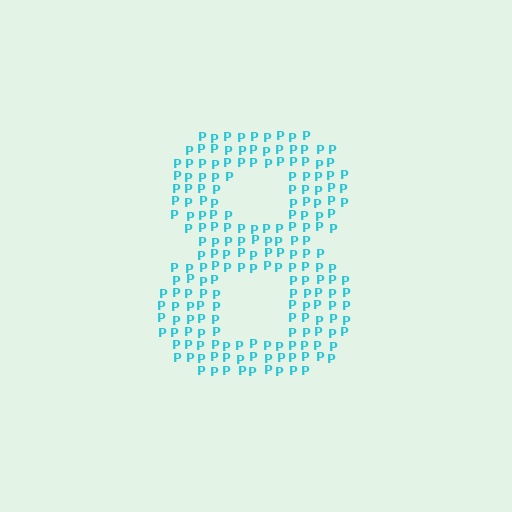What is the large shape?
The large shape is the digit 8.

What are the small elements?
The small elements are letter P's.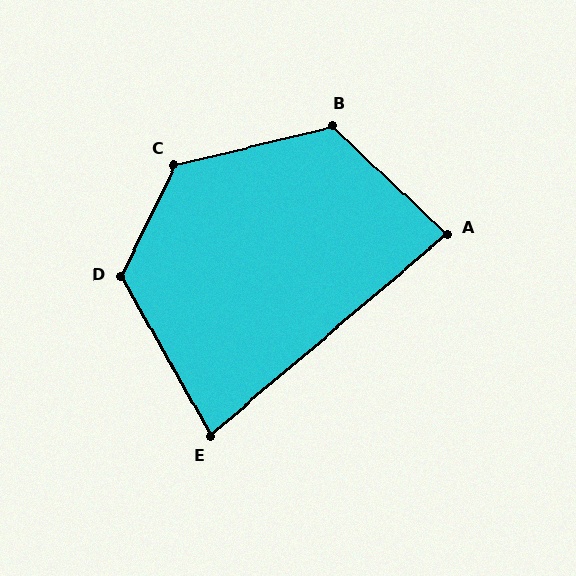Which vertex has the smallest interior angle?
E, at approximately 79 degrees.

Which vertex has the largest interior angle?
C, at approximately 129 degrees.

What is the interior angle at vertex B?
Approximately 123 degrees (obtuse).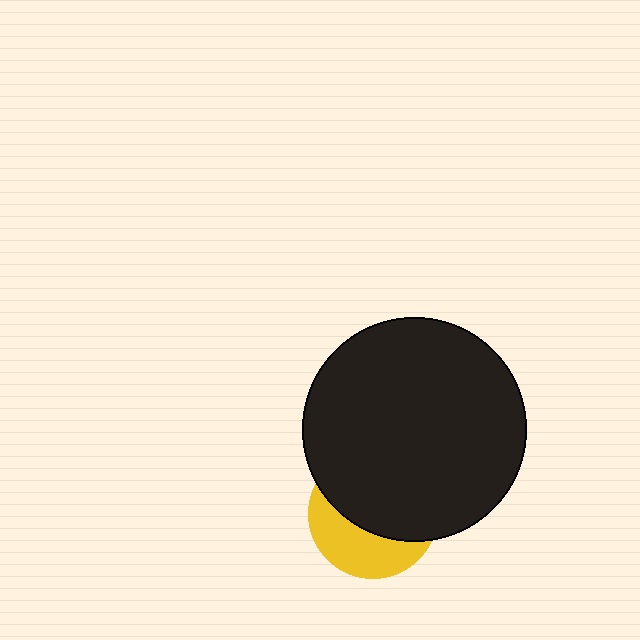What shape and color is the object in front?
The object in front is a black circle.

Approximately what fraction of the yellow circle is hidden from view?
Roughly 61% of the yellow circle is hidden behind the black circle.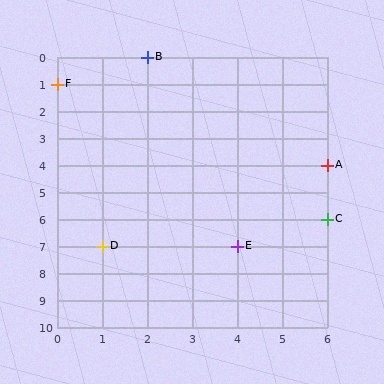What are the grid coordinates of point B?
Point B is at grid coordinates (2, 0).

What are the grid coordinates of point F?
Point F is at grid coordinates (0, 1).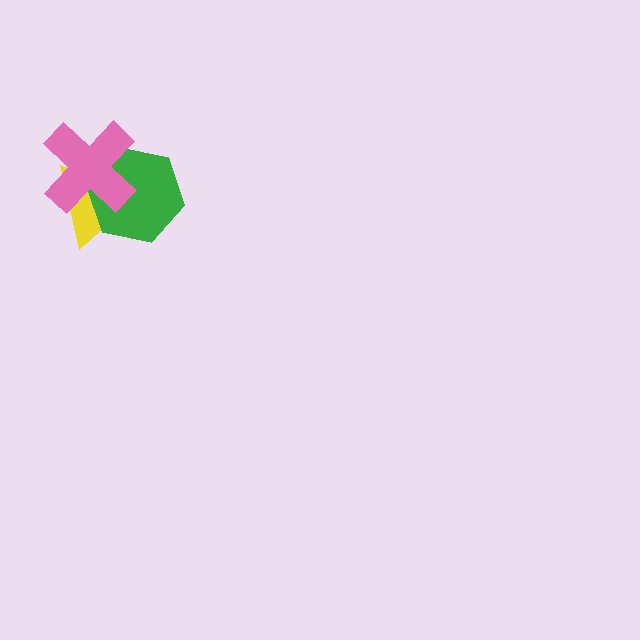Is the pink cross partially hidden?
No, no other shape covers it.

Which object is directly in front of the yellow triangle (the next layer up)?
The green hexagon is directly in front of the yellow triangle.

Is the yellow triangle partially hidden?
Yes, it is partially covered by another shape.